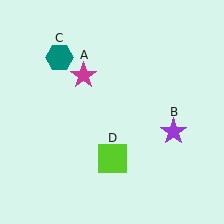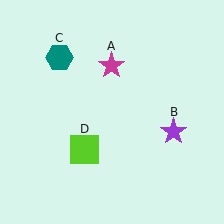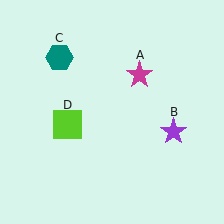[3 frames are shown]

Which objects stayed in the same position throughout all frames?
Purple star (object B) and teal hexagon (object C) remained stationary.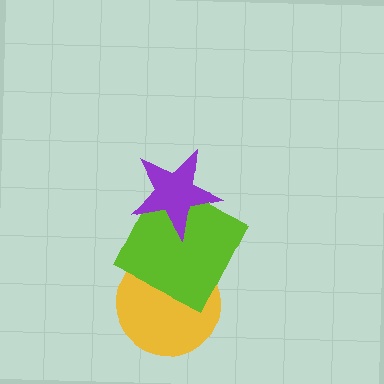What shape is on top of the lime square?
The purple star is on top of the lime square.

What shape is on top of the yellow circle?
The lime square is on top of the yellow circle.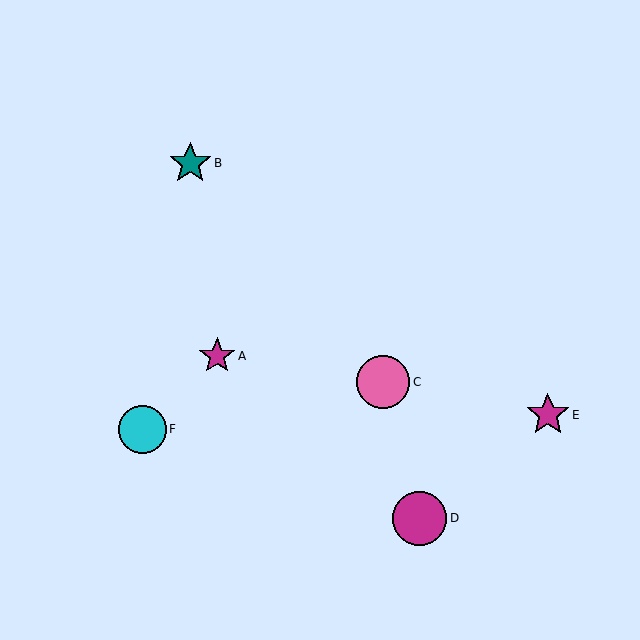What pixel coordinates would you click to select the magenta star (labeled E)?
Click at (548, 415) to select the magenta star E.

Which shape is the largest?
The magenta circle (labeled D) is the largest.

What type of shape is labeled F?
Shape F is a cyan circle.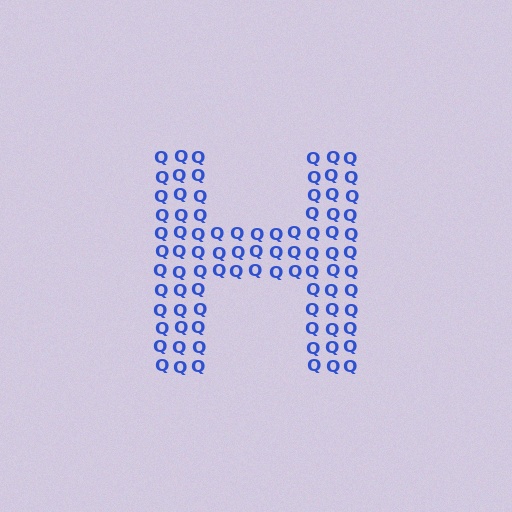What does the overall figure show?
The overall figure shows the letter H.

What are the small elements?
The small elements are letter Q's.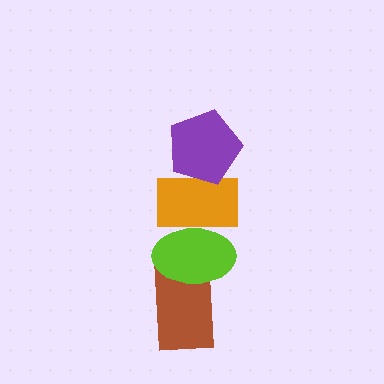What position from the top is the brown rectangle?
The brown rectangle is 4th from the top.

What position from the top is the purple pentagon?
The purple pentagon is 1st from the top.